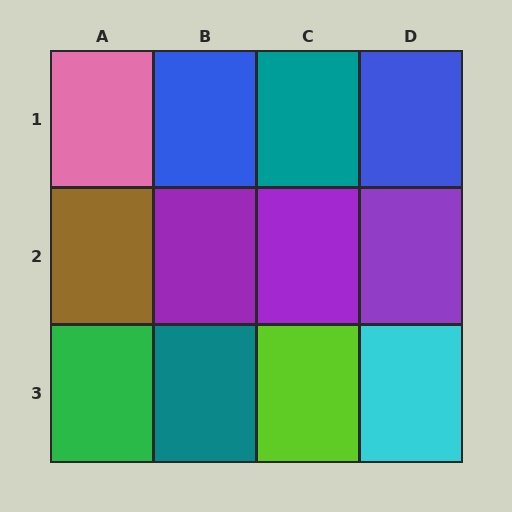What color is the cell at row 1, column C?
Teal.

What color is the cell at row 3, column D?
Cyan.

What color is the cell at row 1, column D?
Blue.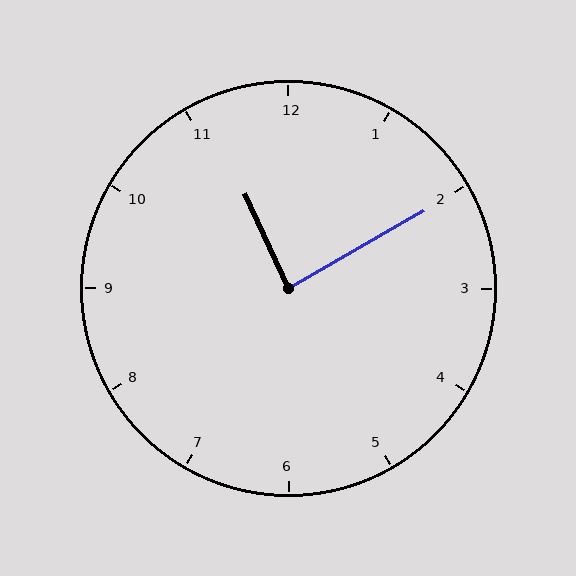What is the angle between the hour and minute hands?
Approximately 85 degrees.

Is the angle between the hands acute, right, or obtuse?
It is right.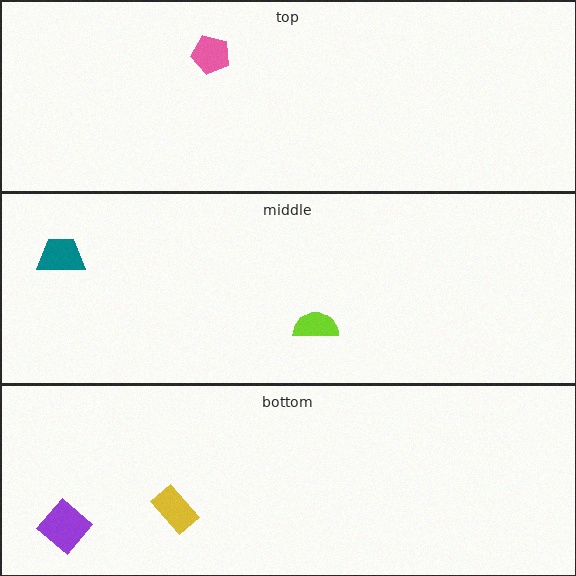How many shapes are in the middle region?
2.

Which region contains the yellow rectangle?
The bottom region.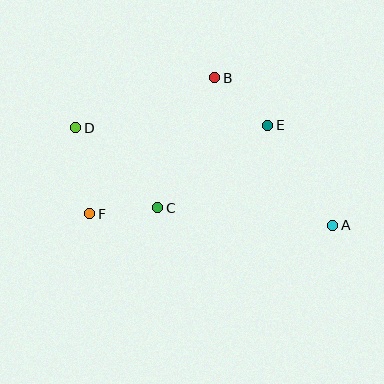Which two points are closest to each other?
Points C and F are closest to each other.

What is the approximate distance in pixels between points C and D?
The distance between C and D is approximately 114 pixels.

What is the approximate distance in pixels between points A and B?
The distance between A and B is approximately 189 pixels.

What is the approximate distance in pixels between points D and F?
The distance between D and F is approximately 87 pixels.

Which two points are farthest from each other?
Points A and D are farthest from each other.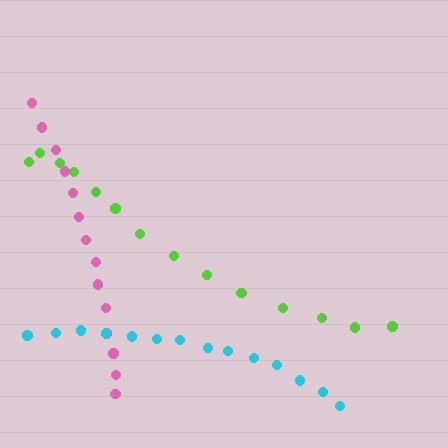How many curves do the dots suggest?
There are 3 distinct paths.